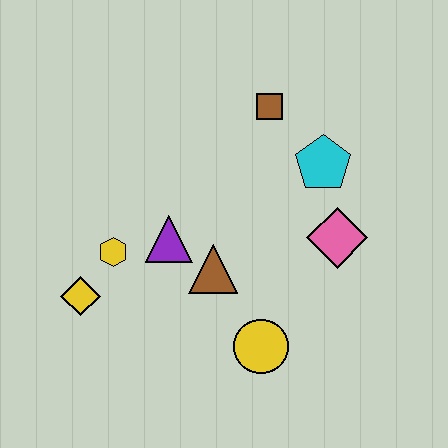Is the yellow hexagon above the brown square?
No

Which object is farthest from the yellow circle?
The brown square is farthest from the yellow circle.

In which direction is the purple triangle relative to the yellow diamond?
The purple triangle is to the right of the yellow diamond.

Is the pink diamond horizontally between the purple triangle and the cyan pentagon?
No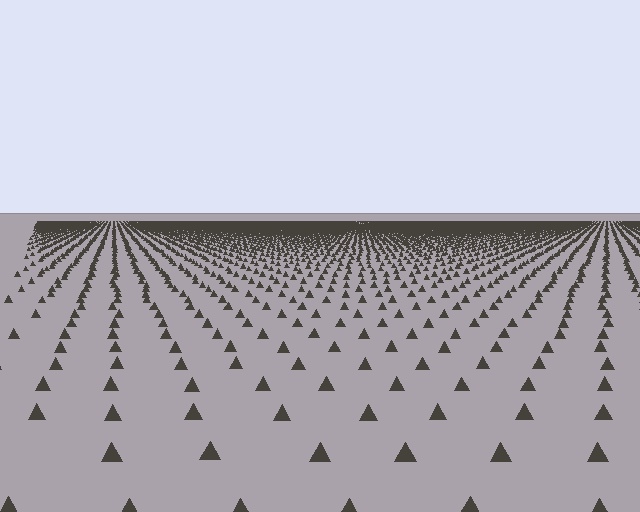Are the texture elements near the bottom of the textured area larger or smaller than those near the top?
Larger. Near the bottom, elements are closer to the viewer and appear at a bigger on-screen size.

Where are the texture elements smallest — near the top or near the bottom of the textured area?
Near the top.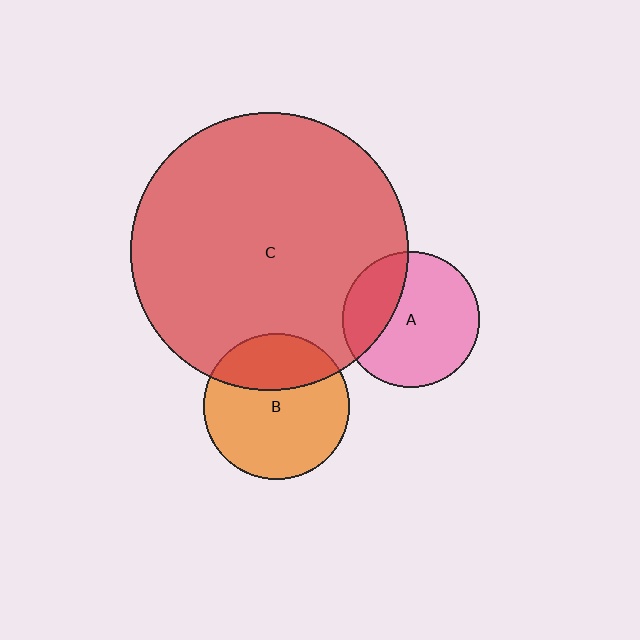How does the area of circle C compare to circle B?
Approximately 3.6 times.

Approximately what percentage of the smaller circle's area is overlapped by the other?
Approximately 30%.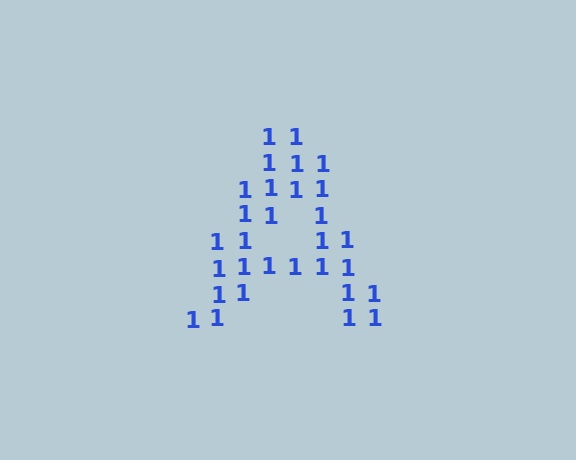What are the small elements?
The small elements are digit 1's.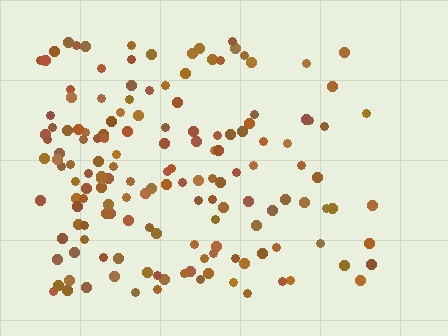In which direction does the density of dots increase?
From right to left, with the left side densest.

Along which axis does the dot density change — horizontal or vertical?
Horizontal.